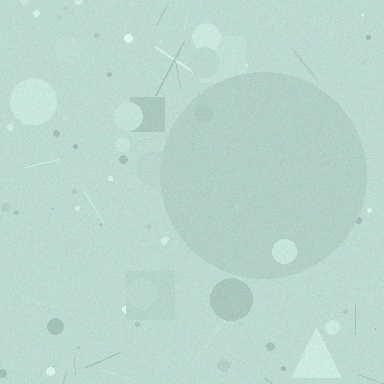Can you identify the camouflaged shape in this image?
The camouflaged shape is a circle.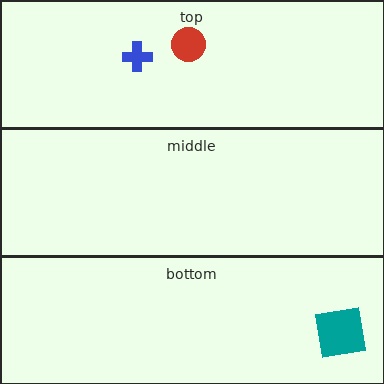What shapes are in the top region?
The blue cross, the red circle.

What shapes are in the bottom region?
The teal square.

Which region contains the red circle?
The top region.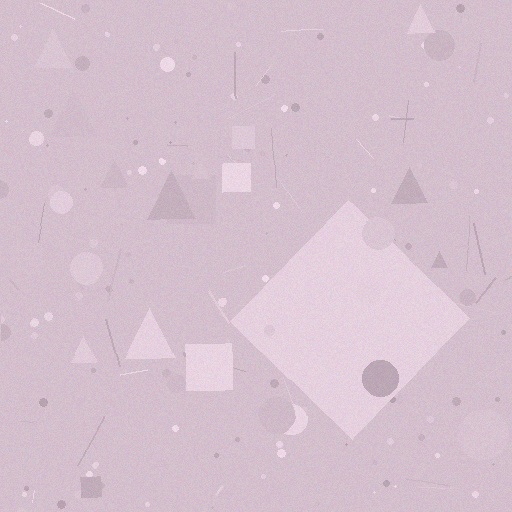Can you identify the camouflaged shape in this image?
The camouflaged shape is a diamond.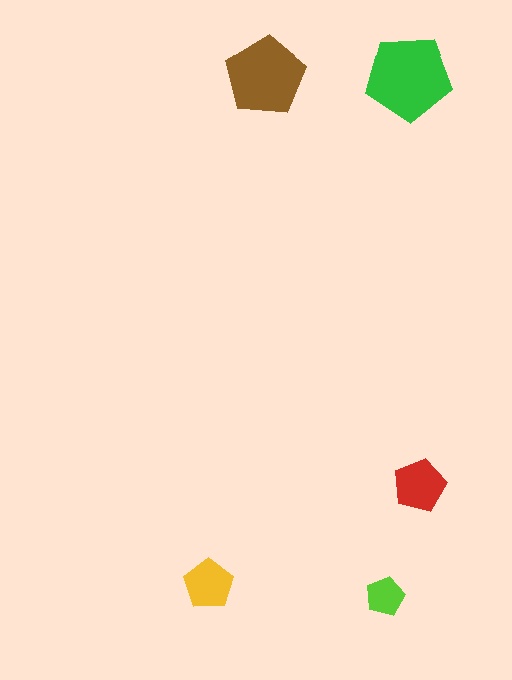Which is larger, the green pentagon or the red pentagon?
The green one.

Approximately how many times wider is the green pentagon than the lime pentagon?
About 2 times wider.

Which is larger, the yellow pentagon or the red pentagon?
The red one.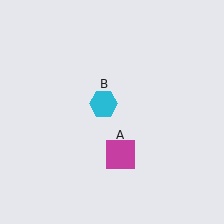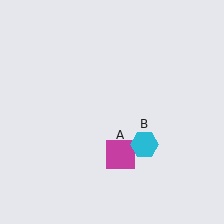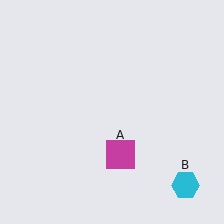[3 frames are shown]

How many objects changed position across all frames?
1 object changed position: cyan hexagon (object B).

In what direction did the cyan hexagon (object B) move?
The cyan hexagon (object B) moved down and to the right.